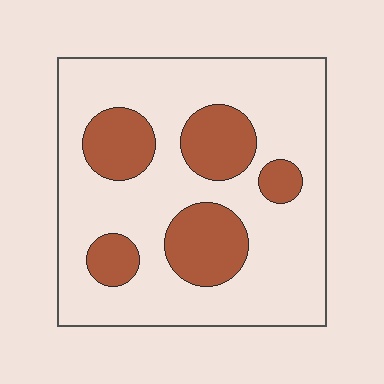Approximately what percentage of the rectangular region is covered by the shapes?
Approximately 25%.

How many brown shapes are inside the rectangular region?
5.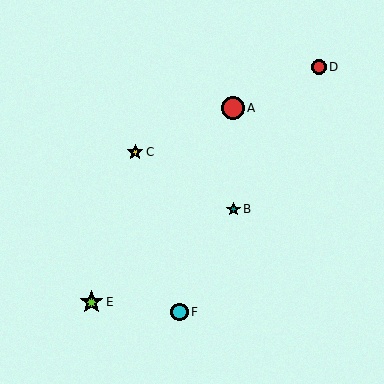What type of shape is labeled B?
Shape B is a teal star.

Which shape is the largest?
The lime star (labeled E) is the largest.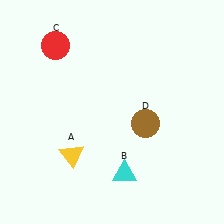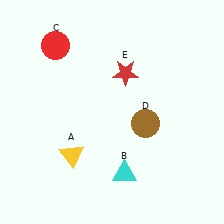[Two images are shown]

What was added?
A red star (E) was added in Image 2.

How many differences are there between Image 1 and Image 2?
There is 1 difference between the two images.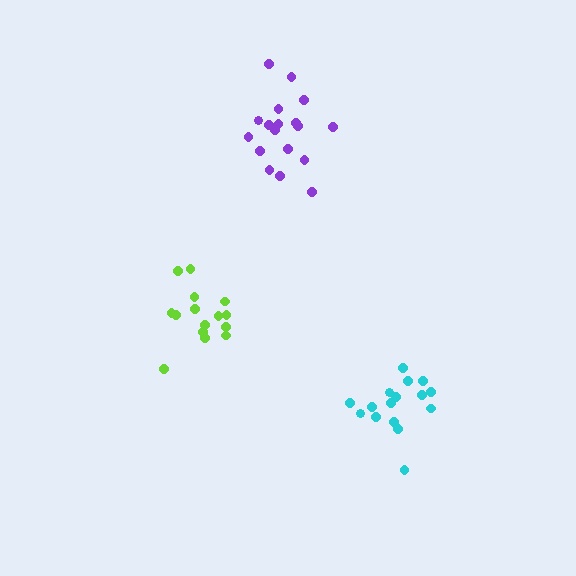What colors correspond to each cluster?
The clusters are colored: cyan, lime, purple.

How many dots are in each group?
Group 1: 16 dots, Group 2: 15 dots, Group 3: 18 dots (49 total).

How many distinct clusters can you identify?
There are 3 distinct clusters.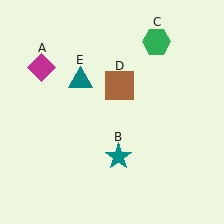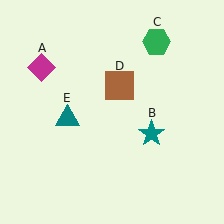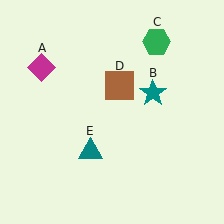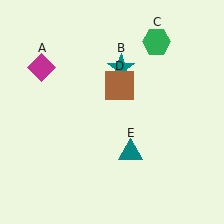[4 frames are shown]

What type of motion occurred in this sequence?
The teal star (object B), teal triangle (object E) rotated counterclockwise around the center of the scene.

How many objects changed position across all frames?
2 objects changed position: teal star (object B), teal triangle (object E).